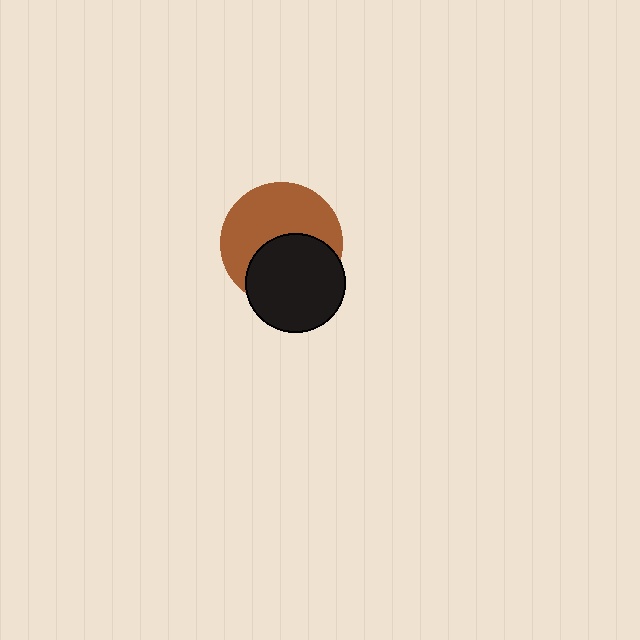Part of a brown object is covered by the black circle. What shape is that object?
It is a circle.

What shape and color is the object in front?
The object in front is a black circle.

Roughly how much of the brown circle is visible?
About half of it is visible (roughly 57%).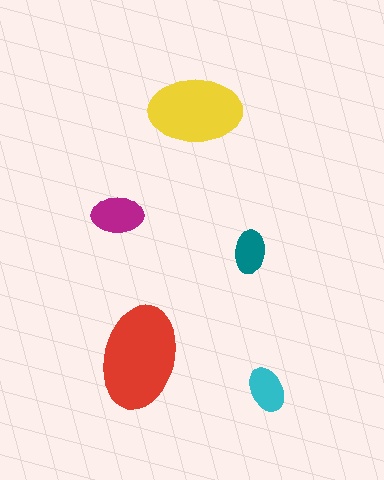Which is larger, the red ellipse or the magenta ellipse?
The red one.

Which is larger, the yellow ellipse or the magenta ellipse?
The yellow one.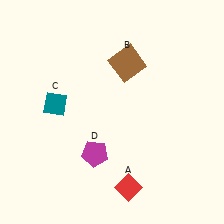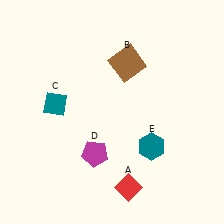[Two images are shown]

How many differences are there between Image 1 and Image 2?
There is 1 difference between the two images.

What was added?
A teal hexagon (E) was added in Image 2.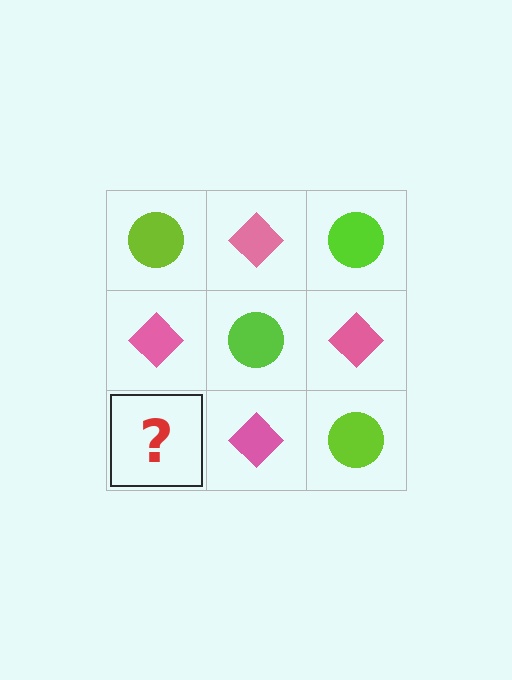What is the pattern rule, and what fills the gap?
The rule is that it alternates lime circle and pink diamond in a checkerboard pattern. The gap should be filled with a lime circle.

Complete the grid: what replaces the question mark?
The question mark should be replaced with a lime circle.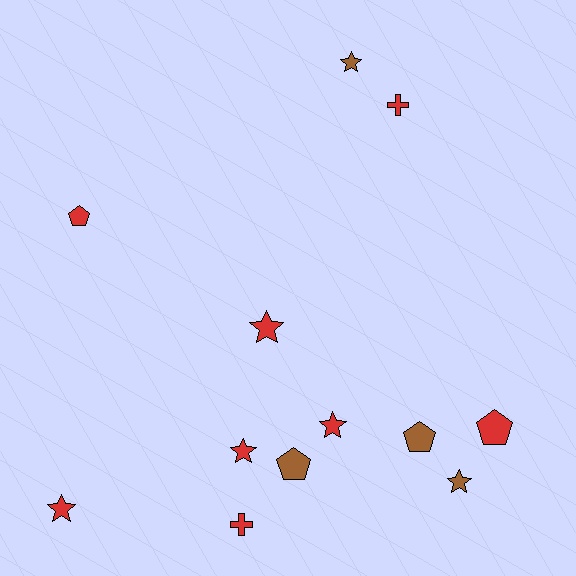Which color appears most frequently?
Red, with 8 objects.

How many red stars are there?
There are 4 red stars.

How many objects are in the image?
There are 12 objects.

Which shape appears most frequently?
Star, with 6 objects.